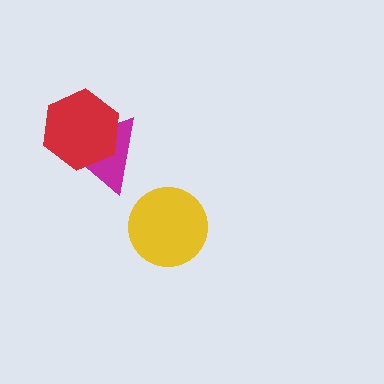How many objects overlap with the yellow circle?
0 objects overlap with the yellow circle.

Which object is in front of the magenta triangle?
The red hexagon is in front of the magenta triangle.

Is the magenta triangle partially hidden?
Yes, it is partially covered by another shape.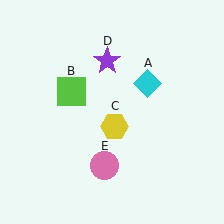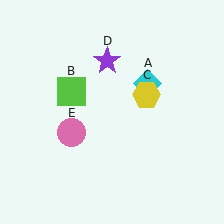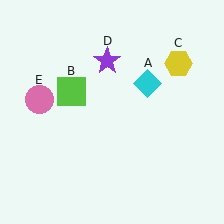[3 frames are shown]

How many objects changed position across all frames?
2 objects changed position: yellow hexagon (object C), pink circle (object E).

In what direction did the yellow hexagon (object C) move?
The yellow hexagon (object C) moved up and to the right.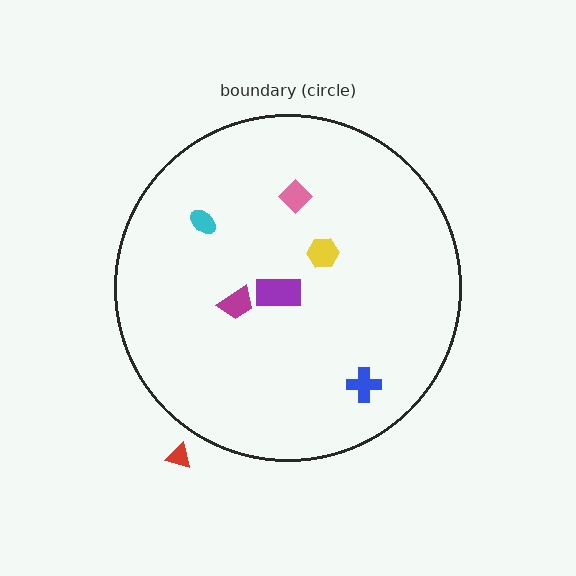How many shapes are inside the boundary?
6 inside, 1 outside.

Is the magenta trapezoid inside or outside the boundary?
Inside.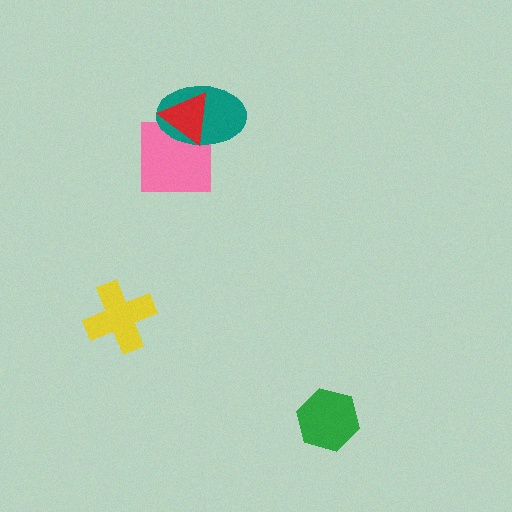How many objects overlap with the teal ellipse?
2 objects overlap with the teal ellipse.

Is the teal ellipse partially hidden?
Yes, it is partially covered by another shape.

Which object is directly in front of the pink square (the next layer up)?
The teal ellipse is directly in front of the pink square.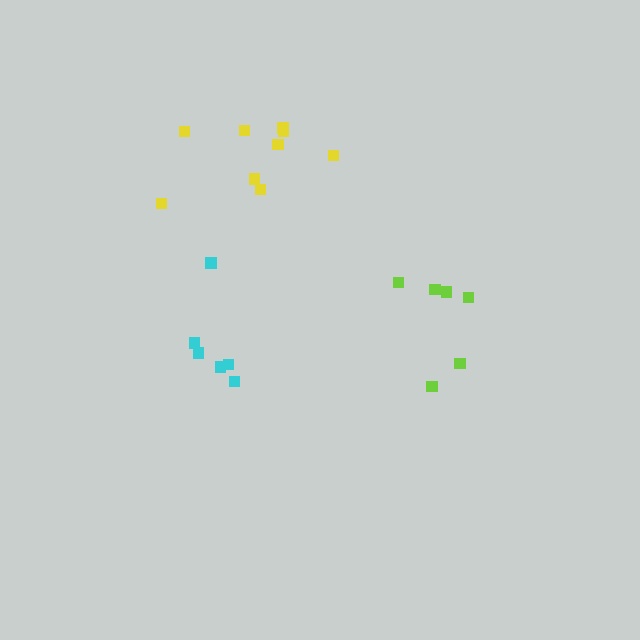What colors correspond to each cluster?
The clusters are colored: cyan, yellow, lime.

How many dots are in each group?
Group 1: 6 dots, Group 2: 9 dots, Group 3: 6 dots (21 total).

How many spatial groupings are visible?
There are 3 spatial groupings.